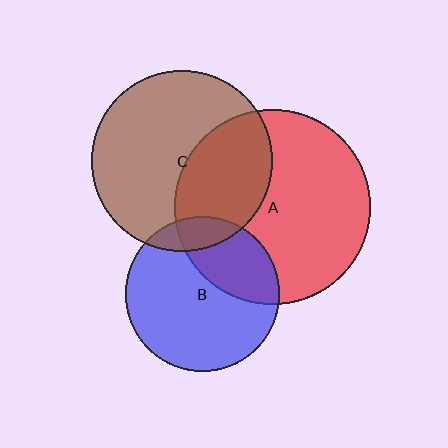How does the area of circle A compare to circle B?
Approximately 1.6 times.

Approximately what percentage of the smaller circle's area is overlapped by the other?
Approximately 30%.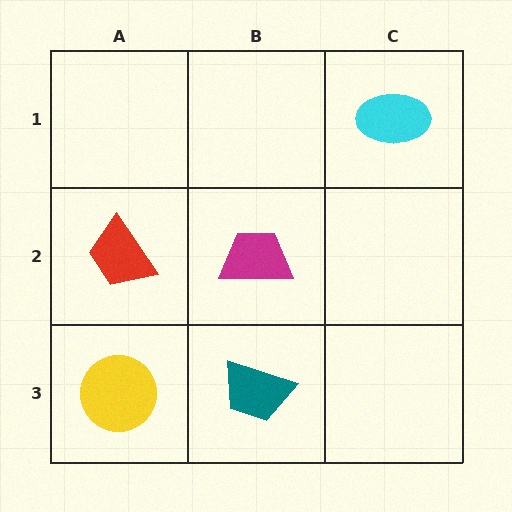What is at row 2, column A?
A red trapezoid.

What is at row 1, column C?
A cyan ellipse.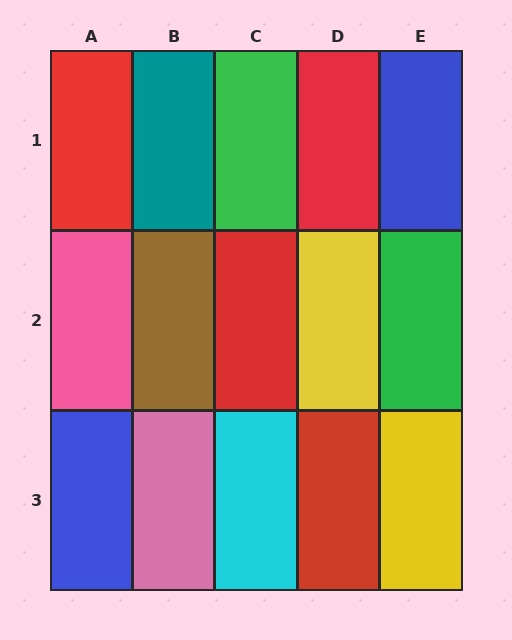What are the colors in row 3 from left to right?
Blue, pink, cyan, red, yellow.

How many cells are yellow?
2 cells are yellow.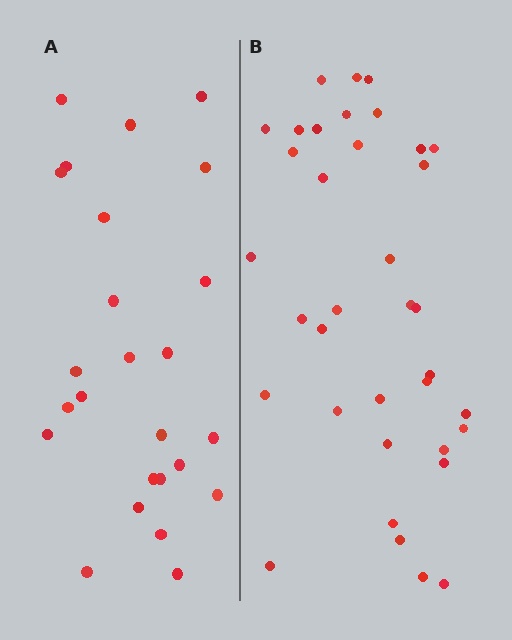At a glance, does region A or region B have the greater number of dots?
Region B (the right region) has more dots.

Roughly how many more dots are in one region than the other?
Region B has roughly 12 or so more dots than region A.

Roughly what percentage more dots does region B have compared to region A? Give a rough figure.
About 45% more.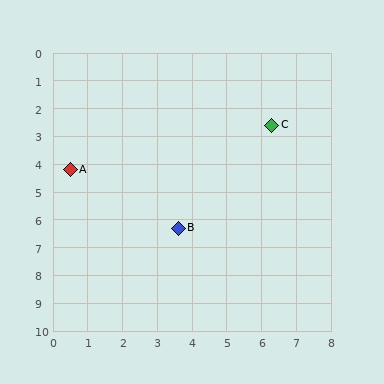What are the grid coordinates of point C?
Point C is at approximately (6.3, 2.6).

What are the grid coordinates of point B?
Point B is at approximately (3.6, 6.3).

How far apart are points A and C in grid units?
Points A and C are about 6.0 grid units apart.